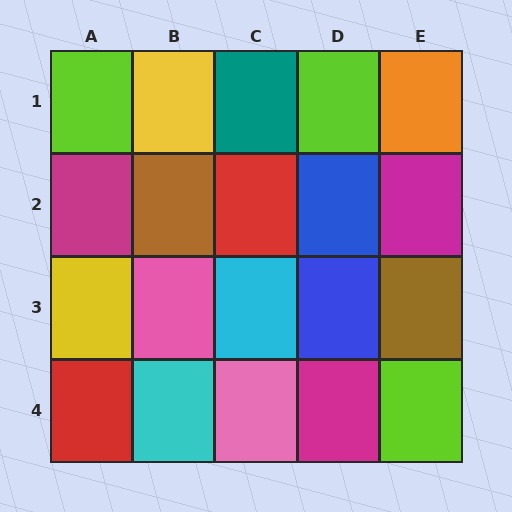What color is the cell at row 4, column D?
Magenta.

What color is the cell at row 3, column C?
Cyan.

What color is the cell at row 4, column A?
Red.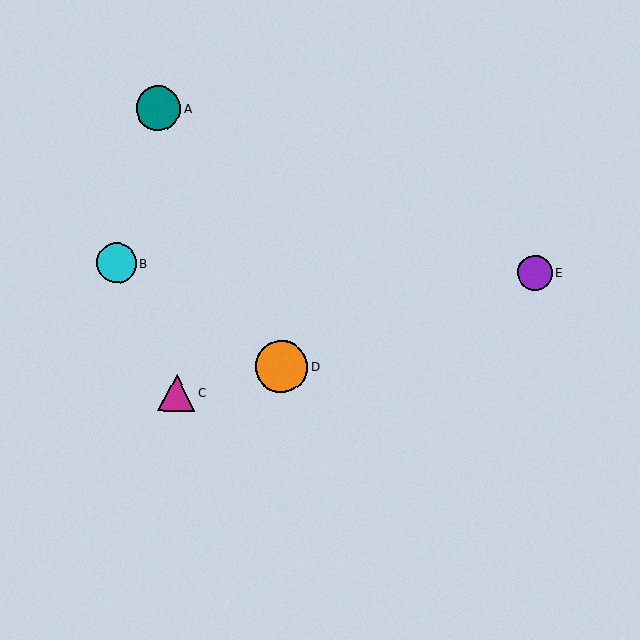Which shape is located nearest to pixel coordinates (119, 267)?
The cyan circle (labeled B) at (117, 263) is nearest to that location.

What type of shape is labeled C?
Shape C is a magenta triangle.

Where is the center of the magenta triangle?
The center of the magenta triangle is at (177, 393).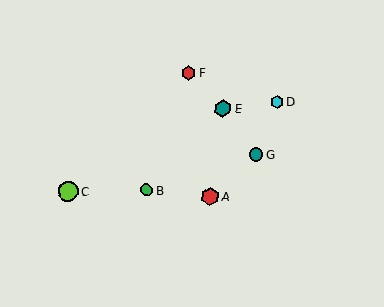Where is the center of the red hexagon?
The center of the red hexagon is at (210, 196).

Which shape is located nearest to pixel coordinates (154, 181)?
The green circle (labeled B) at (146, 190) is nearest to that location.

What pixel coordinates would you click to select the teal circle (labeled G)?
Click at (256, 155) to select the teal circle G.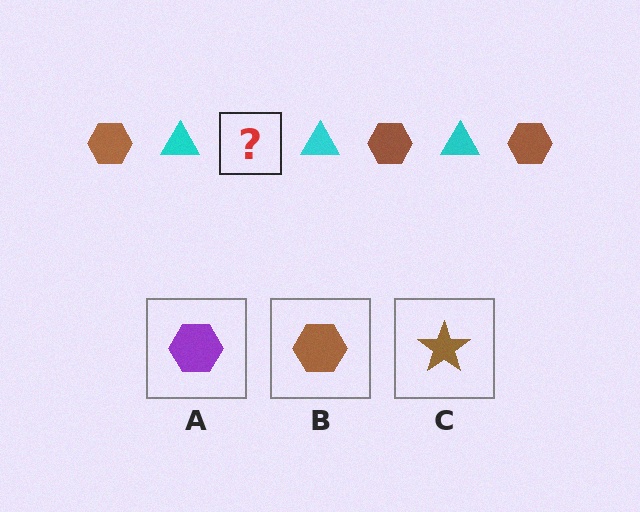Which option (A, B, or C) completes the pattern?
B.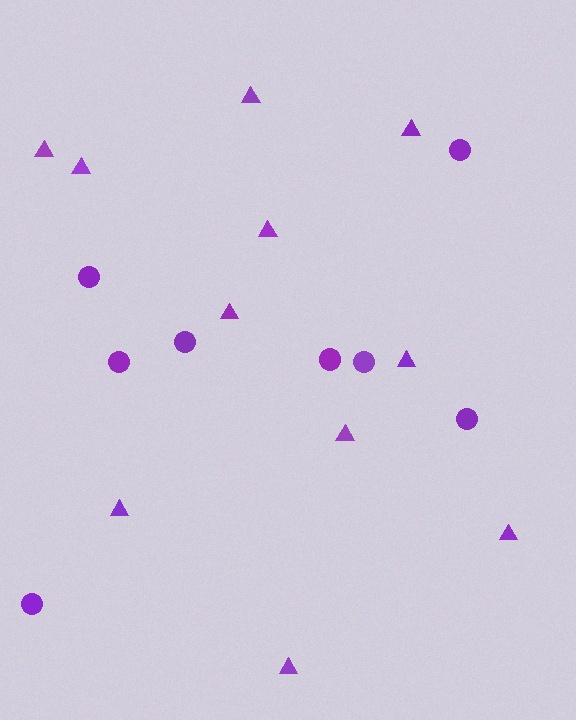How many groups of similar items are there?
There are 2 groups: one group of triangles (11) and one group of circles (8).